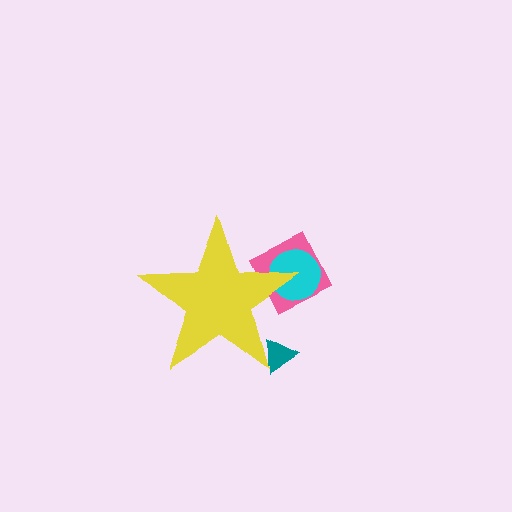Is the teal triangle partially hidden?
Yes, the teal triangle is partially hidden behind the yellow star.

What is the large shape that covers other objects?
A yellow star.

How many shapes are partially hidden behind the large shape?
3 shapes are partially hidden.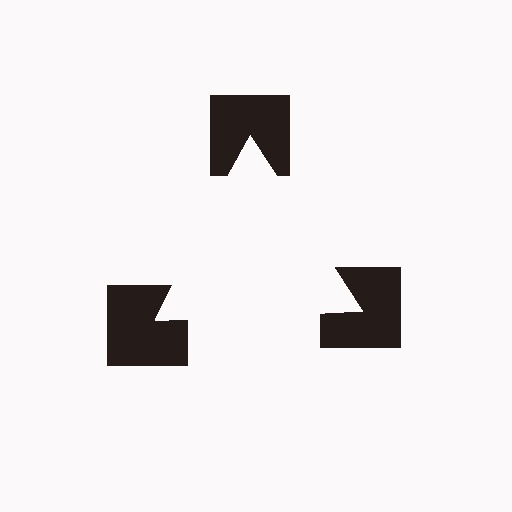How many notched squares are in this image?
There are 3 — one at each vertex of the illusory triangle.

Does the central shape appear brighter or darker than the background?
It typically appears slightly brighter than the background, even though no actual brightness change is drawn.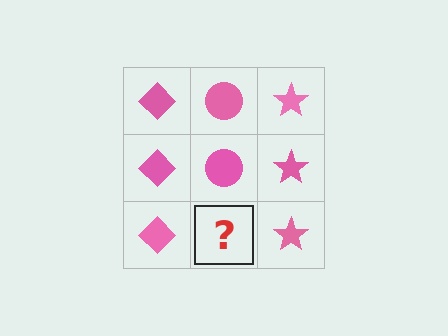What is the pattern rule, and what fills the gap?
The rule is that each column has a consistent shape. The gap should be filled with a pink circle.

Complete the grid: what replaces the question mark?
The question mark should be replaced with a pink circle.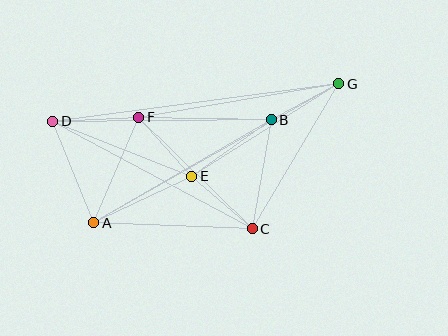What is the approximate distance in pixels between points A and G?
The distance between A and G is approximately 281 pixels.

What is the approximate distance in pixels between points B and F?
The distance between B and F is approximately 132 pixels.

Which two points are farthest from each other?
Points D and G are farthest from each other.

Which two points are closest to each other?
Points B and G are closest to each other.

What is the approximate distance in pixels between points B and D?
The distance between B and D is approximately 218 pixels.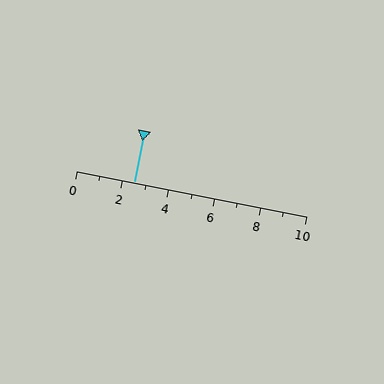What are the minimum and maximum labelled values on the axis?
The axis runs from 0 to 10.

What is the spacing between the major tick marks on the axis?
The major ticks are spaced 2 apart.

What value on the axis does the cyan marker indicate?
The marker indicates approximately 2.5.